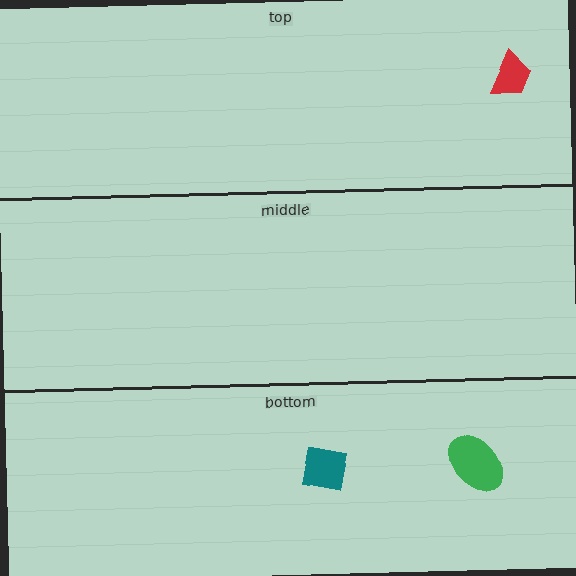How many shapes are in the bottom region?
2.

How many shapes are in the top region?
1.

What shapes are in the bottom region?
The teal square, the green ellipse.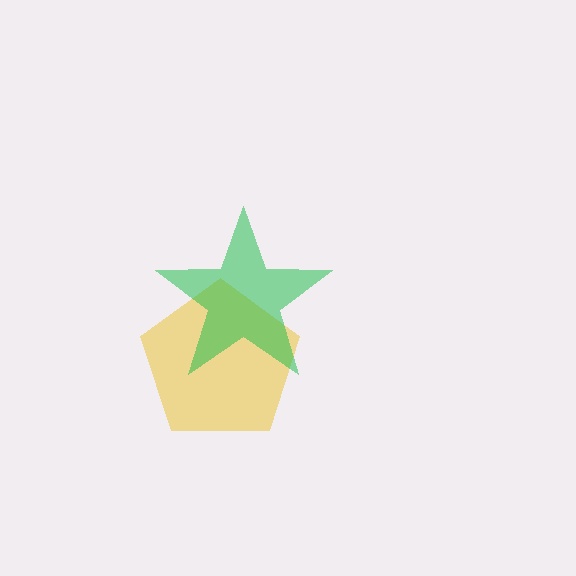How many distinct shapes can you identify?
There are 2 distinct shapes: a yellow pentagon, a green star.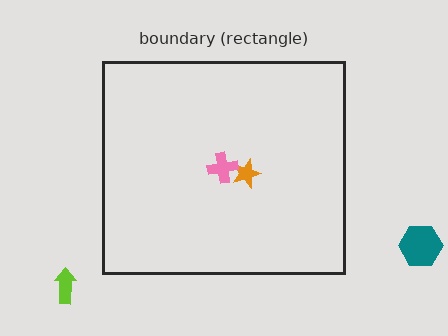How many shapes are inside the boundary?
2 inside, 2 outside.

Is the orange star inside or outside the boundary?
Inside.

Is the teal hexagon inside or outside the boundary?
Outside.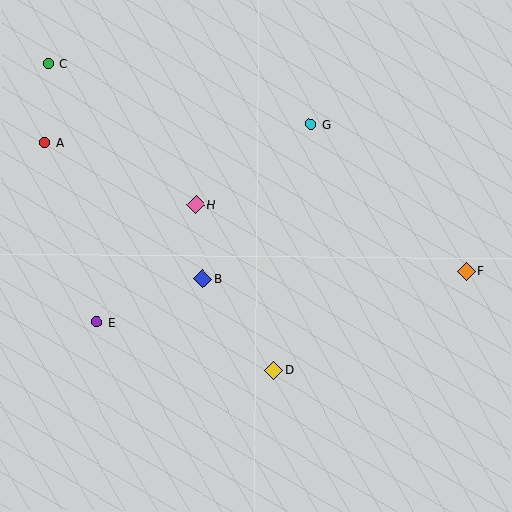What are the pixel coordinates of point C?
Point C is at (48, 64).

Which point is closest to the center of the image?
Point B at (202, 279) is closest to the center.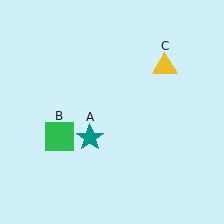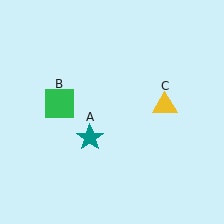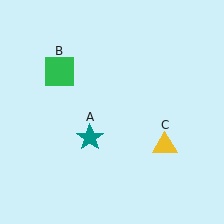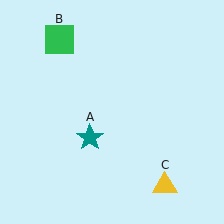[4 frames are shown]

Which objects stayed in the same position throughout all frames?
Teal star (object A) remained stationary.